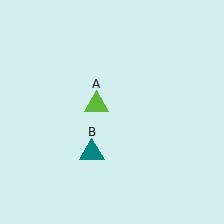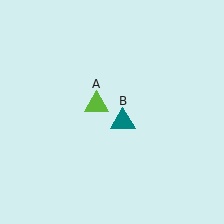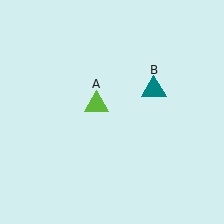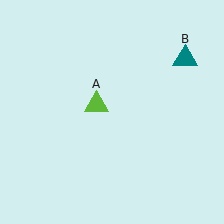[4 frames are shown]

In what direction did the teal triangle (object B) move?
The teal triangle (object B) moved up and to the right.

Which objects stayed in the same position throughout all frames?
Lime triangle (object A) remained stationary.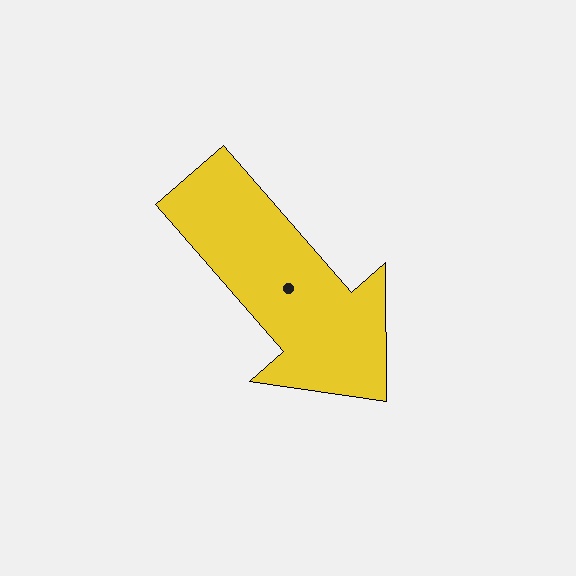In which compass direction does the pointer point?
Southeast.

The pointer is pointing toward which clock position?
Roughly 5 o'clock.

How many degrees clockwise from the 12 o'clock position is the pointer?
Approximately 139 degrees.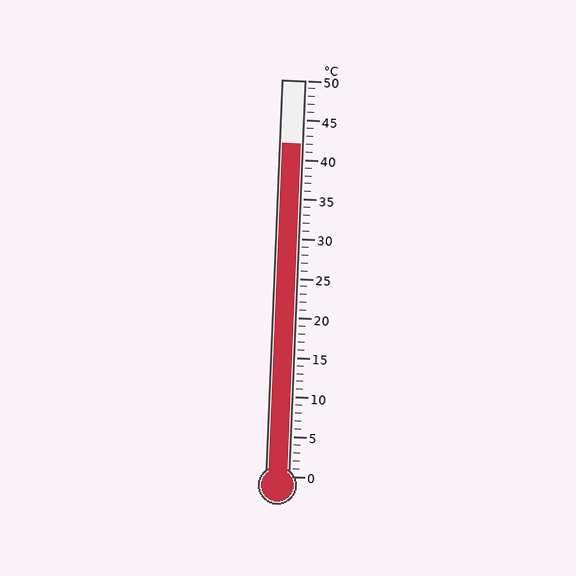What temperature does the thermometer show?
The thermometer shows approximately 42°C.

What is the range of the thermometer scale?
The thermometer scale ranges from 0°C to 50°C.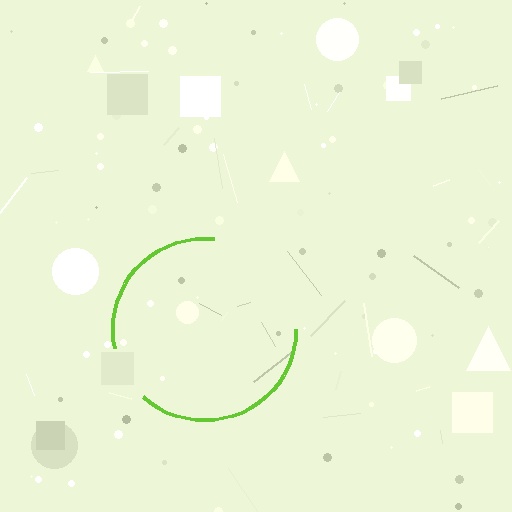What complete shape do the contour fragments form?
The contour fragments form a circle.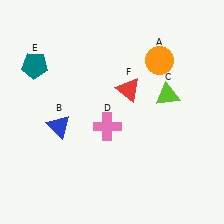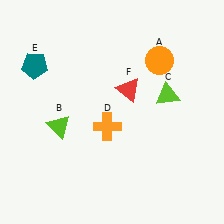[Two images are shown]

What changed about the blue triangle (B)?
In Image 1, B is blue. In Image 2, it changed to lime.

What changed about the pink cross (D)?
In Image 1, D is pink. In Image 2, it changed to orange.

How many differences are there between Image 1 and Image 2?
There are 2 differences between the two images.